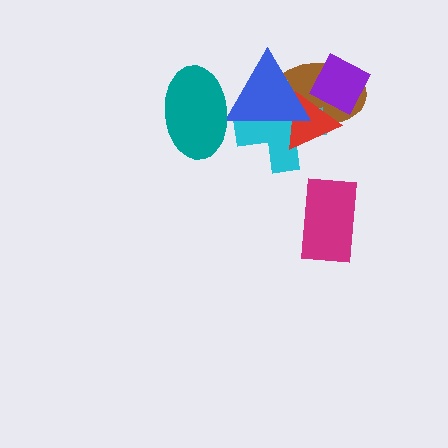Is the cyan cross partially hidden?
Yes, it is partially covered by another shape.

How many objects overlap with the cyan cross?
3 objects overlap with the cyan cross.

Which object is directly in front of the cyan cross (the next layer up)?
The red triangle is directly in front of the cyan cross.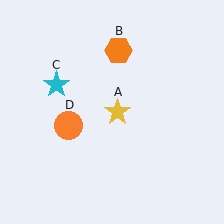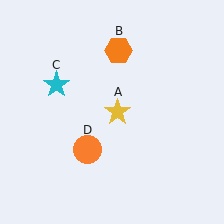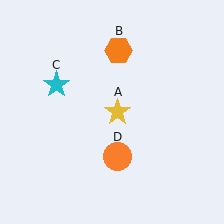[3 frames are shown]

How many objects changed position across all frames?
1 object changed position: orange circle (object D).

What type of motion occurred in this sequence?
The orange circle (object D) rotated counterclockwise around the center of the scene.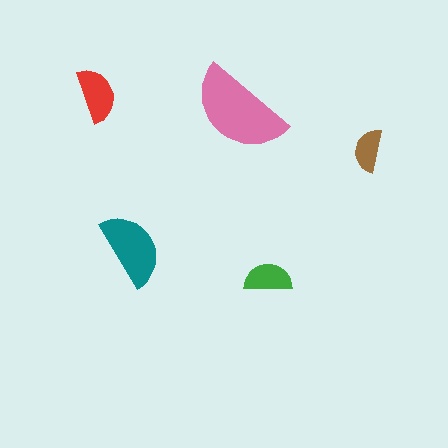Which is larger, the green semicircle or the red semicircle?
The red one.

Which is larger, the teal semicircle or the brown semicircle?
The teal one.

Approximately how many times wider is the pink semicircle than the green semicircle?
About 2 times wider.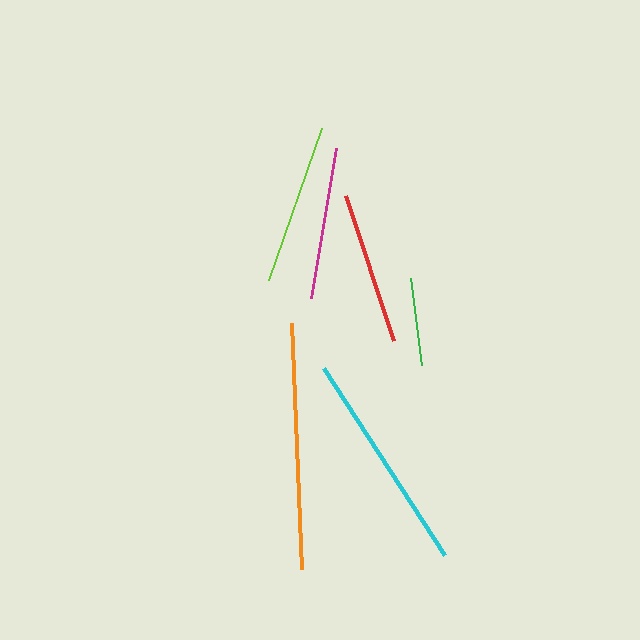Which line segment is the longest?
The orange line is the longest at approximately 246 pixels.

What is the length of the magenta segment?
The magenta segment is approximately 152 pixels long.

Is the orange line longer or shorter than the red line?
The orange line is longer than the red line.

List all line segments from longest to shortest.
From longest to shortest: orange, cyan, lime, red, magenta, green.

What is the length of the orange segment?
The orange segment is approximately 246 pixels long.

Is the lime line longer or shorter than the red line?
The lime line is longer than the red line.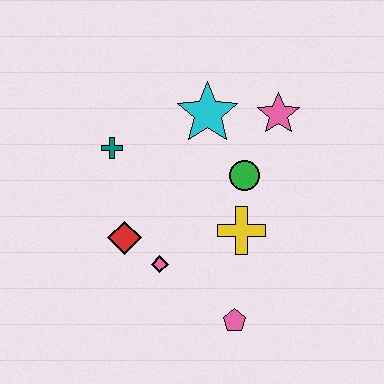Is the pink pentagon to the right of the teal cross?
Yes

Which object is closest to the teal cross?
The red diamond is closest to the teal cross.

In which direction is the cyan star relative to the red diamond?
The cyan star is above the red diamond.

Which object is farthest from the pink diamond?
The pink star is farthest from the pink diamond.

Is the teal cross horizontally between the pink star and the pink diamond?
No